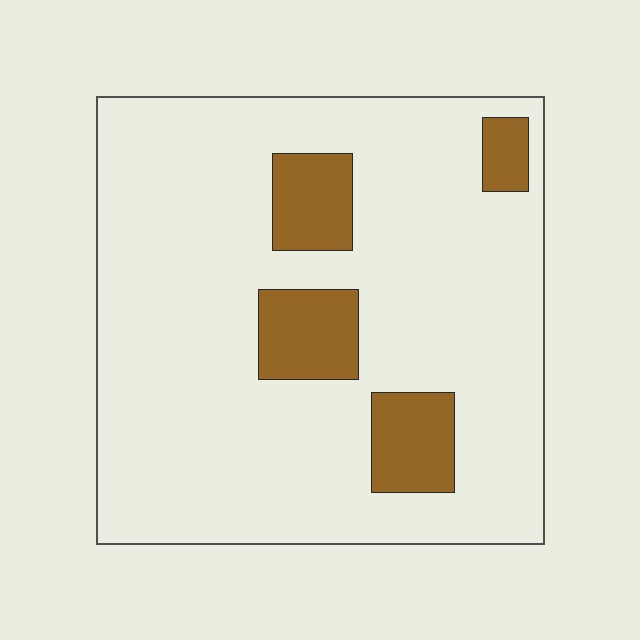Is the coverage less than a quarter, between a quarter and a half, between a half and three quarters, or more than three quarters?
Less than a quarter.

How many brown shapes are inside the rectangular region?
4.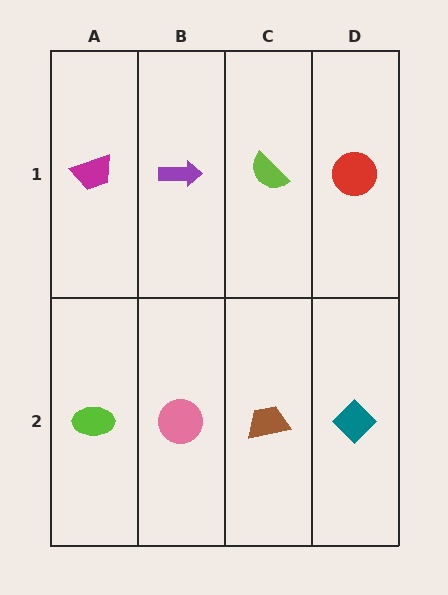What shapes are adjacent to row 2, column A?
A magenta trapezoid (row 1, column A), a pink circle (row 2, column B).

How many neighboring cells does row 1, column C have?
3.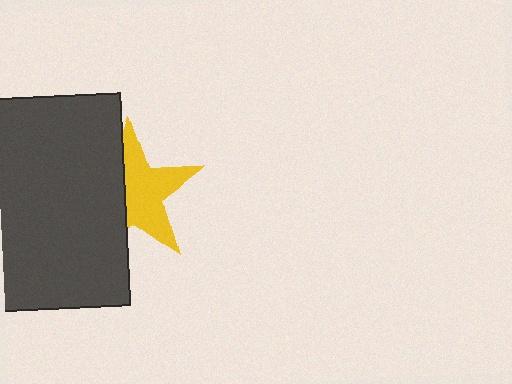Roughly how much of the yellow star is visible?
About half of it is visible (roughly 59%).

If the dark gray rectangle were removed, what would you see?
You would see the complete yellow star.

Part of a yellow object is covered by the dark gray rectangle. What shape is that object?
It is a star.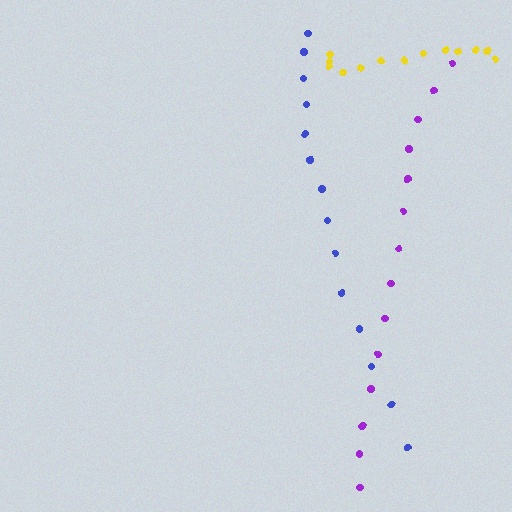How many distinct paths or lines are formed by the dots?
There are 3 distinct paths.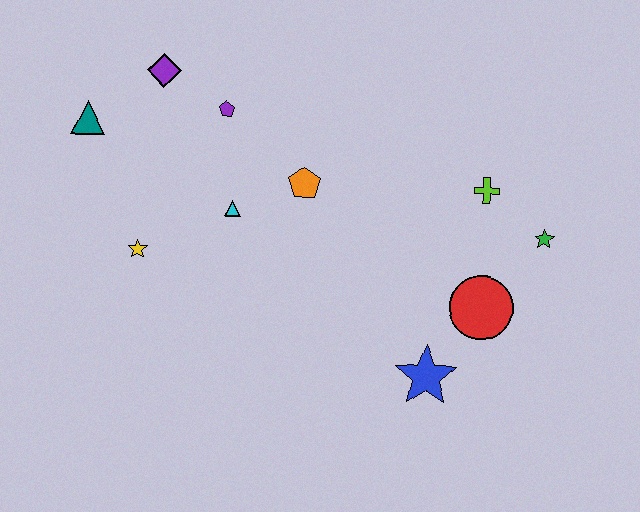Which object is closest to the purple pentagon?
The purple diamond is closest to the purple pentagon.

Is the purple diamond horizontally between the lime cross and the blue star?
No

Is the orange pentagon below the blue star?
No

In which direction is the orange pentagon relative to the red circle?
The orange pentagon is to the left of the red circle.